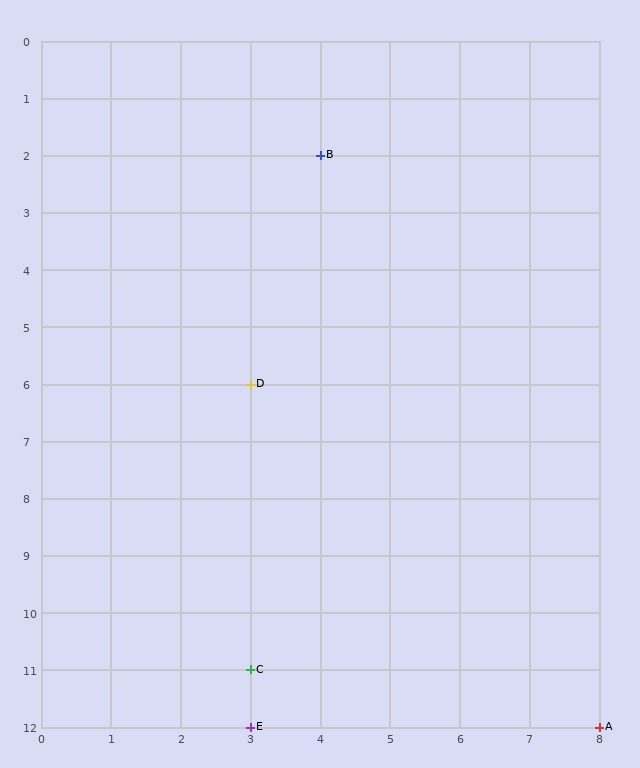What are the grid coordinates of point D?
Point D is at grid coordinates (3, 6).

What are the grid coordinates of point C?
Point C is at grid coordinates (3, 11).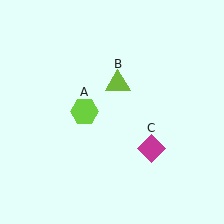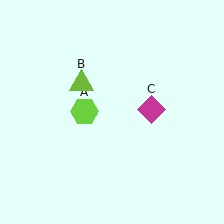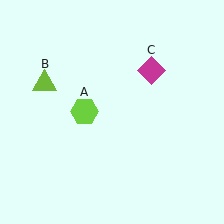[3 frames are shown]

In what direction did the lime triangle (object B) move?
The lime triangle (object B) moved left.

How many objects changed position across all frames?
2 objects changed position: lime triangle (object B), magenta diamond (object C).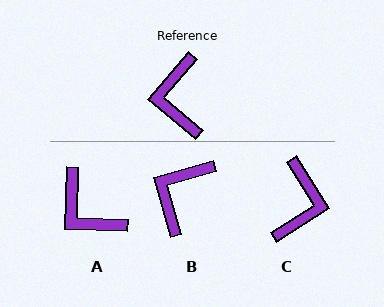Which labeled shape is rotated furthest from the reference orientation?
C, about 163 degrees away.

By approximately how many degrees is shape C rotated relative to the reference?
Approximately 163 degrees counter-clockwise.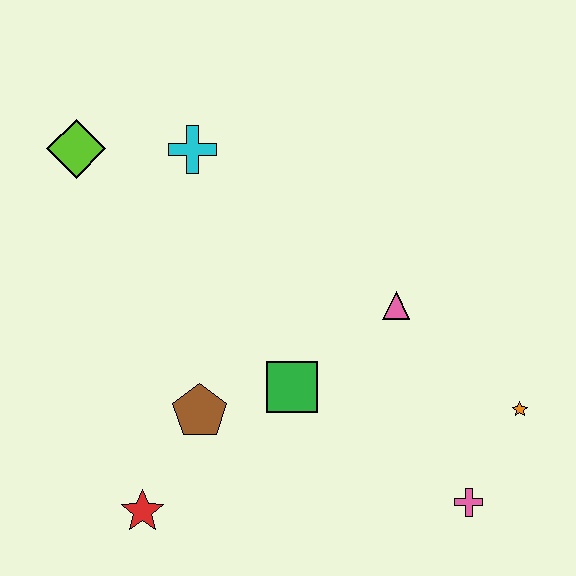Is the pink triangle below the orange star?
No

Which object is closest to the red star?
The brown pentagon is closest to the red star.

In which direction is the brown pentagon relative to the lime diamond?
The brown pentagon is below the lime diamond.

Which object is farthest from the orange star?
The lime diamond is farthest from the orange star.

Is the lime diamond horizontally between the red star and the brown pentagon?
No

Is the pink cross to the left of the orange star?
Yes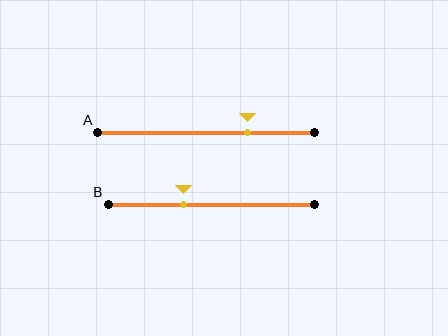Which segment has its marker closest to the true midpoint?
Segment B has its marker closest to the true midpoint.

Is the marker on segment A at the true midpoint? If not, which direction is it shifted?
No, the marker on segment A is shifted to the right by about 19% of the segment length.